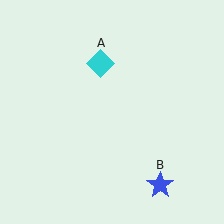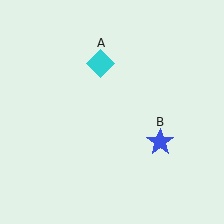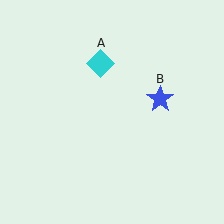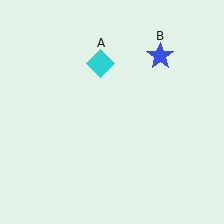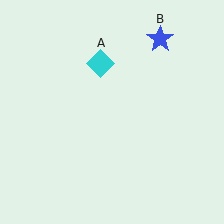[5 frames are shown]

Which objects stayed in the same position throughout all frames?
Cyan diamond (object A) remained stationary.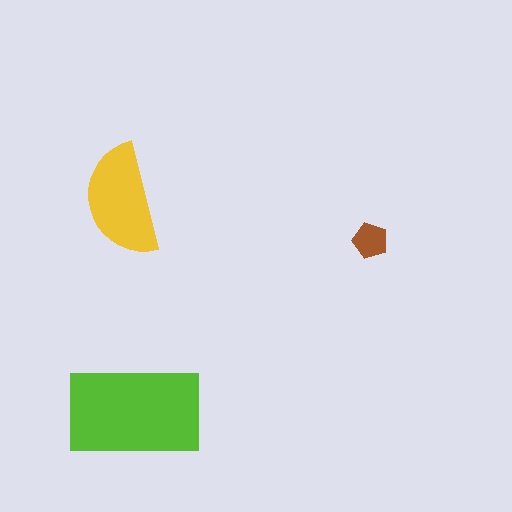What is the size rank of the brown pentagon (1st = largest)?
3rd.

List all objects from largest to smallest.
The lime rectangle, the yellow semicircle, the brown pentagon.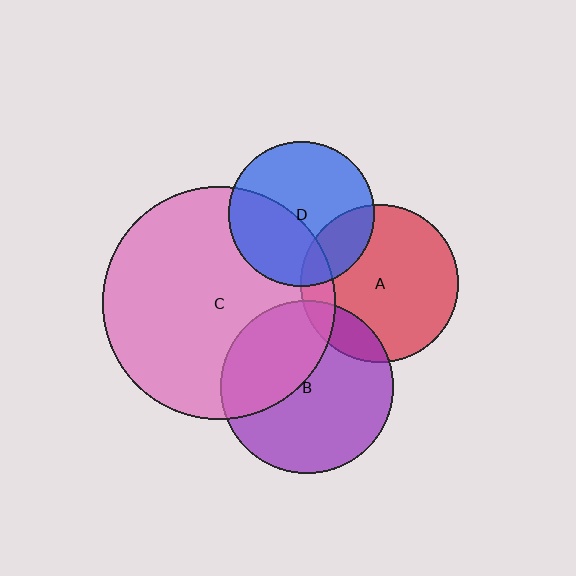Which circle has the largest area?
Circle C (pink).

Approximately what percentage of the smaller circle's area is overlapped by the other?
Approximately 40%.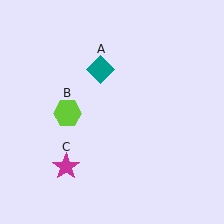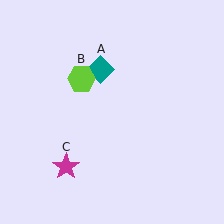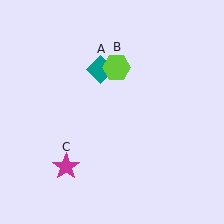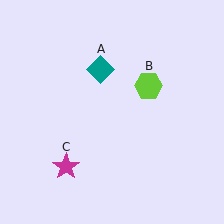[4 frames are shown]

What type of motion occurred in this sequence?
The lime hexagon (object B) rotated clockwise around the center of the scene.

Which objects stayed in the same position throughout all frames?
Teal diamond (object A) and magenta star (object C) remained stationary.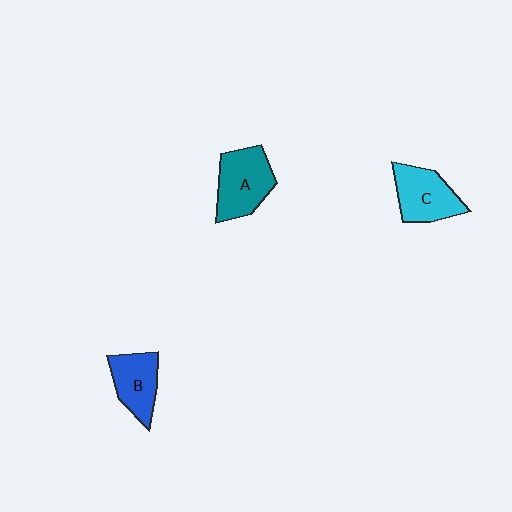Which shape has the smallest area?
Shape B (blue).